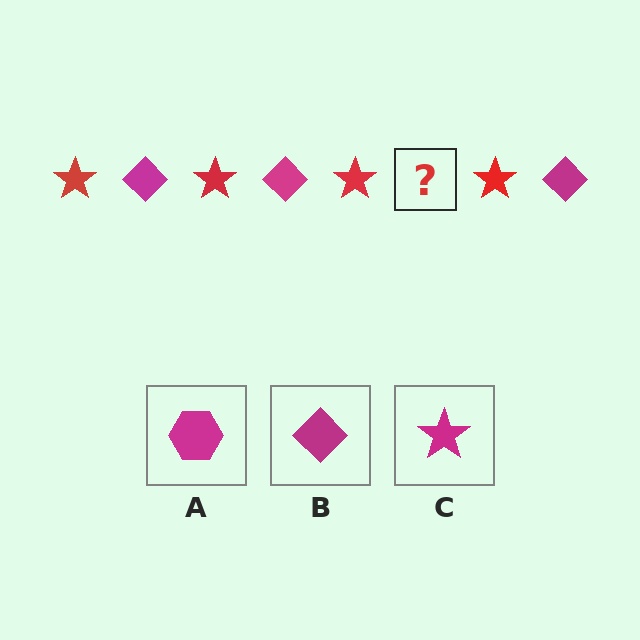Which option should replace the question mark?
Option B.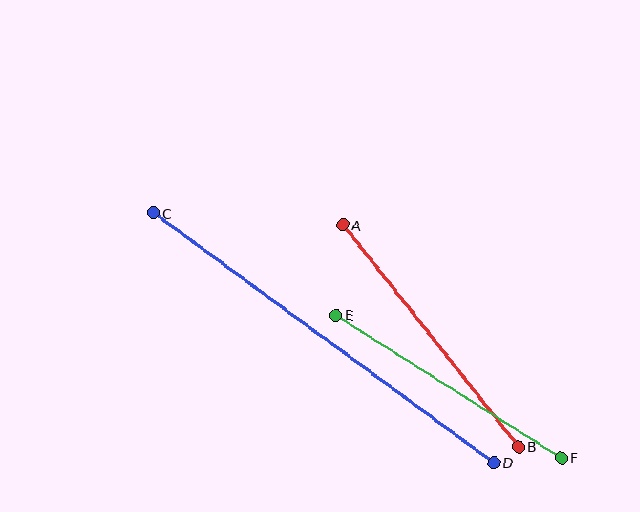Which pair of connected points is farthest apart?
Points C and D are farthest apart.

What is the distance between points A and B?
The distance is approximately 283 pixels.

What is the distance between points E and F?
The distance is approximately 267 pixels.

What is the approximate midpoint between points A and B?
The midpoint is at approximately (431, 336) pixels.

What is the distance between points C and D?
The distance is approximately 422 pixels.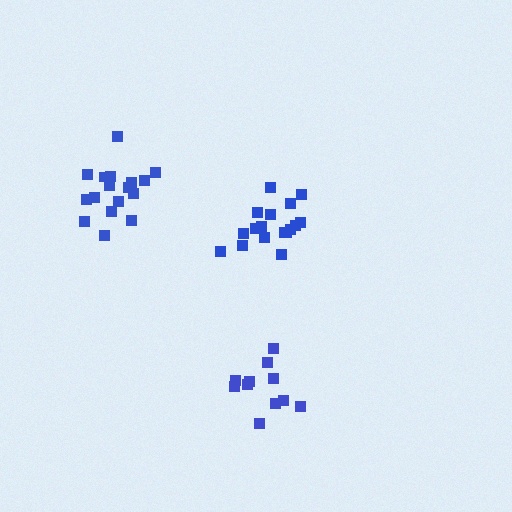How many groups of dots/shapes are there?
There are 3 groups.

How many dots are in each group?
Group 1: 17 dots, Group 2: 17 dots, Group 3: 11 dots (45 total).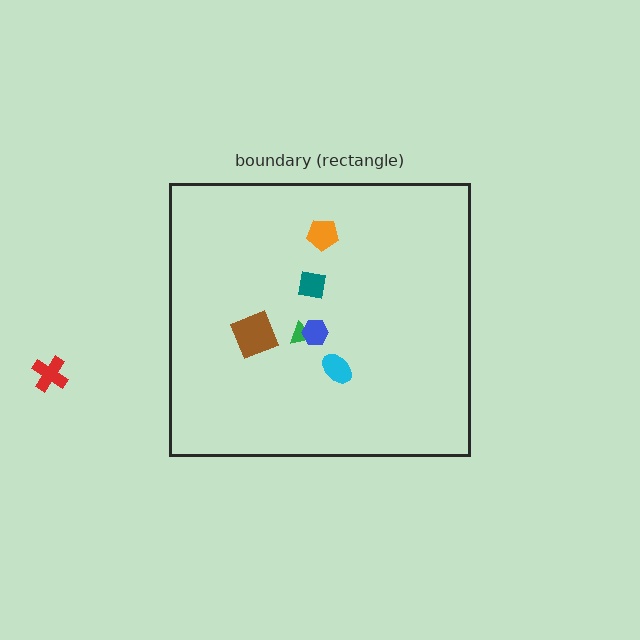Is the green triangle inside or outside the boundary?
Inside.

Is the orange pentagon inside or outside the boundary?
Inside.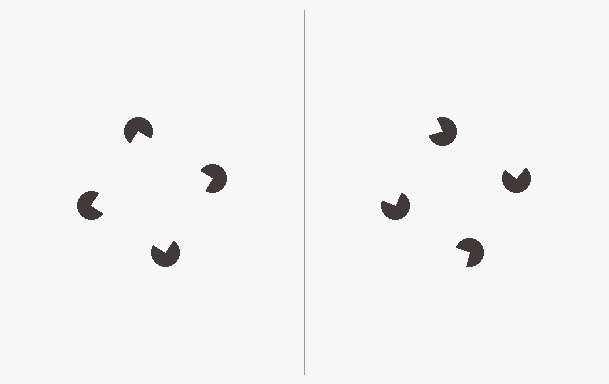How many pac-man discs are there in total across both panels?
8 — 4 on each side.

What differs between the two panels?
The pac-man discs are positioned identically on both sides; only the wedge orientations differ. On the left they align to a square; on the right they are misaligned.